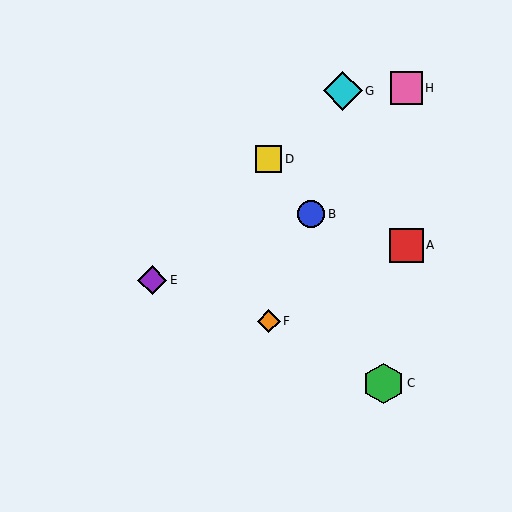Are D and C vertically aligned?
No, D is at x≈269 and C is at x≈383.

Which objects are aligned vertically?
Objects D, F are aligned vertically.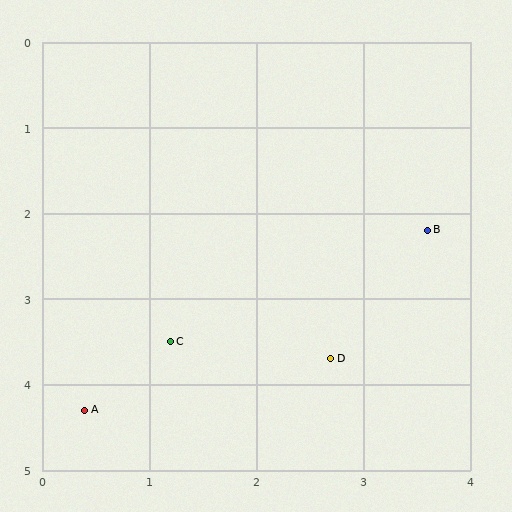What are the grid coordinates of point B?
Point B is at approximately (3.6, 2.2).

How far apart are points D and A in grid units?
Points D and A are about 2.4 grid units apart.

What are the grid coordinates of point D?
Point D is at approximately (2.7, 3.7).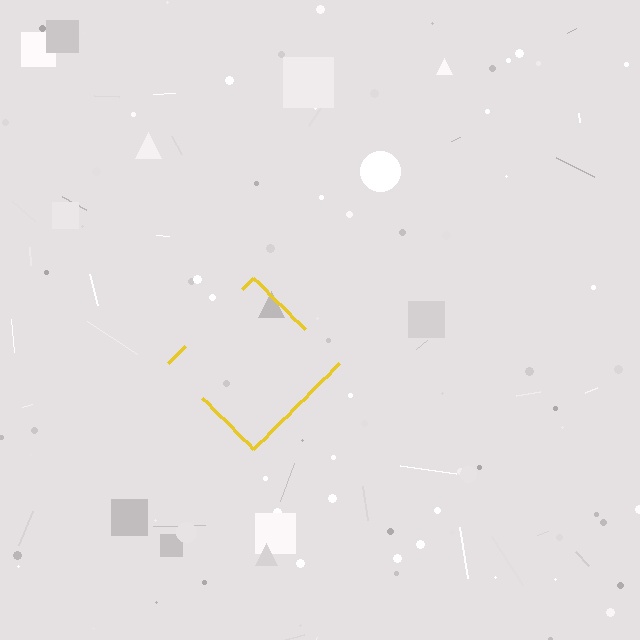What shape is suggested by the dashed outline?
The dashed outline suggests a diamond.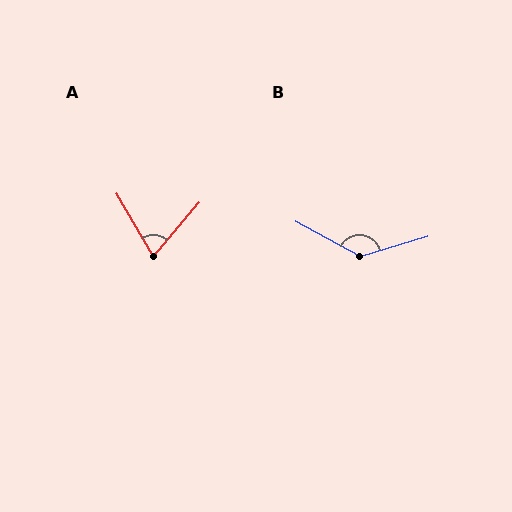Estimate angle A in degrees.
Approximately 70 degrees.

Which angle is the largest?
B, at approximately 134 degrees.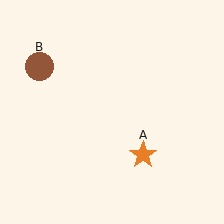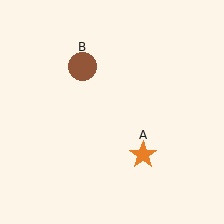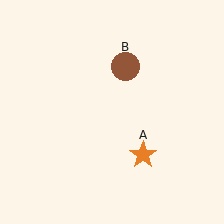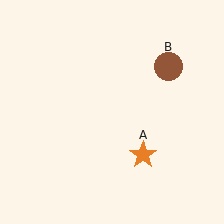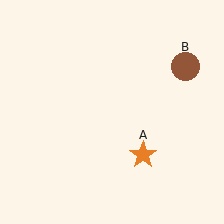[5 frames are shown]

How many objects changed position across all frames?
1 object changed position: brown circle (object B).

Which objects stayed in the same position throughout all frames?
Orange star (object A) remained stationary.